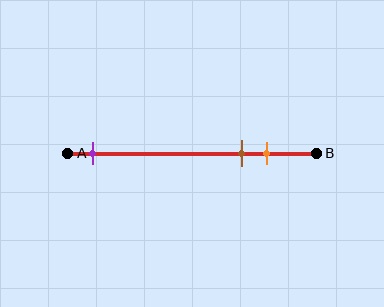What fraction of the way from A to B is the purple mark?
The purple mark is approximately 10% (0.1) of the way from A to B.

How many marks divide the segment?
There are 3 marks dividing the segment.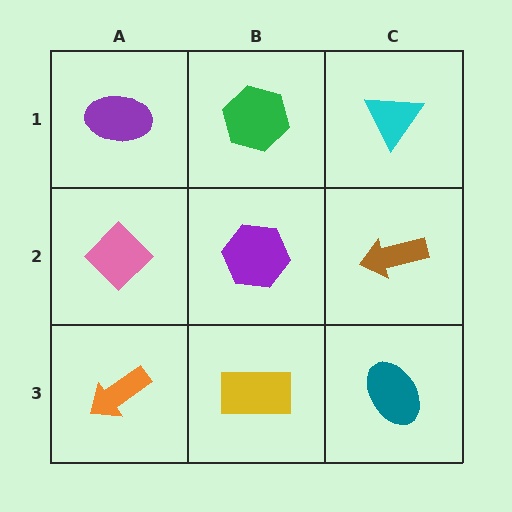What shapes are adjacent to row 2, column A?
A purple ellipse (row 1, column A), an orange arrow (row 3, column A), a purple hexagon (row 2, column B).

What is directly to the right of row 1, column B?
A cyan triangle.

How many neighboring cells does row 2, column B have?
4.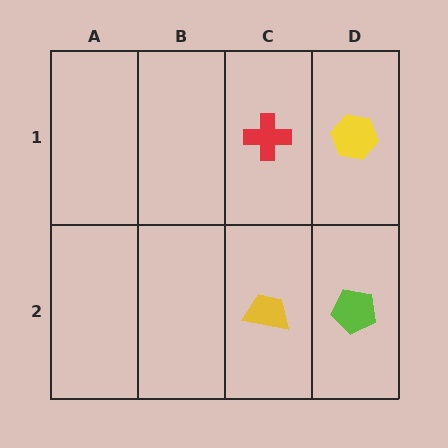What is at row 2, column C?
A yellow trapezoid.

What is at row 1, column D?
A yellow hexagon.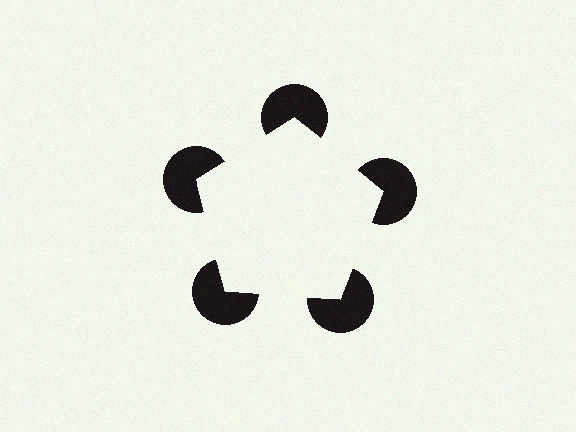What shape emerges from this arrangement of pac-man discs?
An illusory pentagon — its edges are inferred from the aligned wedge cuts in the pac-man discs, not physically drawn.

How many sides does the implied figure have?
5 sides.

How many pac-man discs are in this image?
There are 5 — one at each vertex of the illusory pentagon.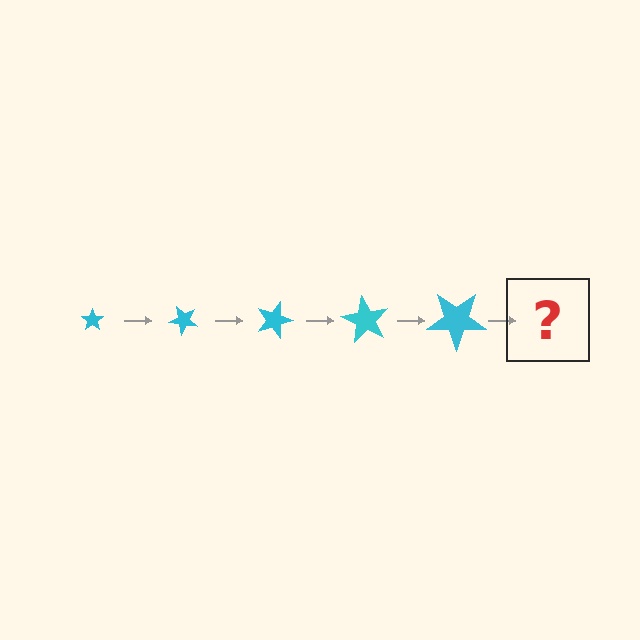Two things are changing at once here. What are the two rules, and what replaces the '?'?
The two rules are that the star grows larger each step and it rotates 45 degrees each step. The '?' should be a star, larger than the previous one and rotated 225 degrees from the start.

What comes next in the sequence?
The next element should be a star, larger than the previous one and rotated 225 degrees from the start.